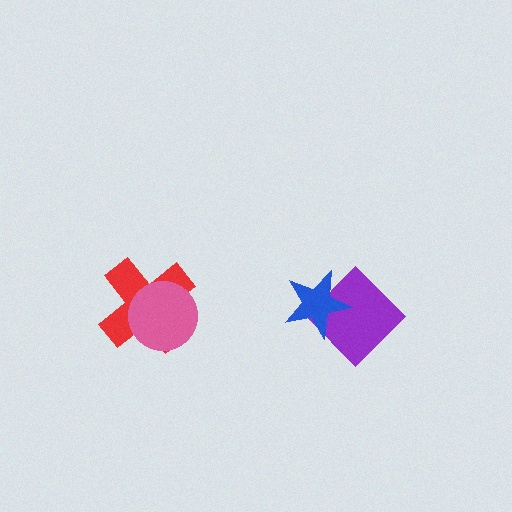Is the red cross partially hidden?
Yes, it is partially covered by another shape.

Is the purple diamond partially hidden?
Yes, it is partially covered by another shape.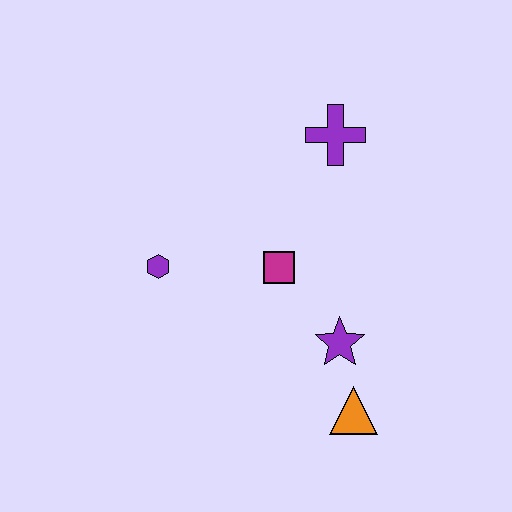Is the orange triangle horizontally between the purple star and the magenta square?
No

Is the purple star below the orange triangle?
No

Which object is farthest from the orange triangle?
The purple cross is farthest from the orange triangle.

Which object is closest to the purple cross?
The magenta square is closest to the purple cross.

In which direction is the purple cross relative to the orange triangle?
The purple cross is above the orange triangle.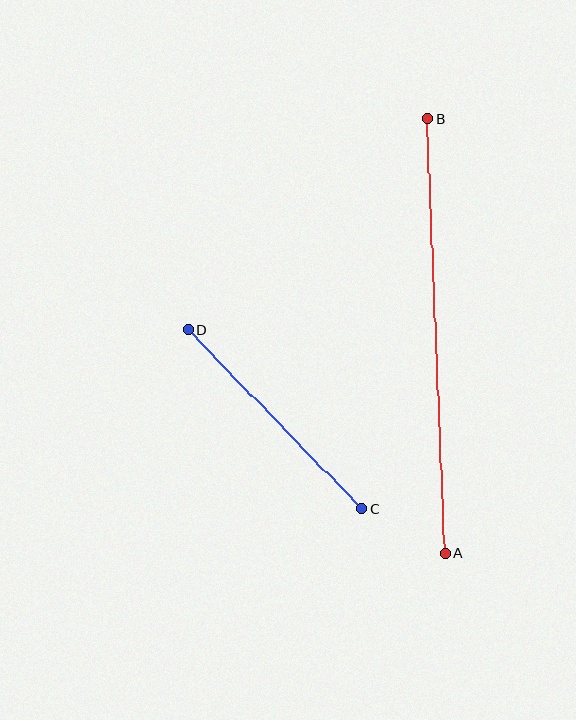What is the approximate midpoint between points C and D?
The midpoint is at approximately (275, 419) pixels.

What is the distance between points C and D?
The distance is approximately 249 pixels.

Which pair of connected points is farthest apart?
Points A and B are farthest apart.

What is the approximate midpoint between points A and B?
The midpoint is at approximately (436, 336) pixels.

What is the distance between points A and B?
The distance is approximately 435 pixels.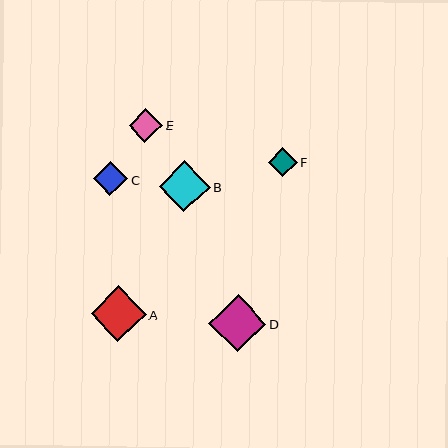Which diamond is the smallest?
Diamond F is the smallest with a size of approximately 29 pixels.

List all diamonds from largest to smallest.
From largest to smallest: D, A, B, C, E, F.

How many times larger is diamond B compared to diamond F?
Diamond B is approximately 1.7 times the size of diamond F.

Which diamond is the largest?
Diamond D is the largest with a size of approximately 58 pixels.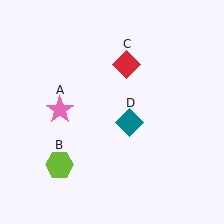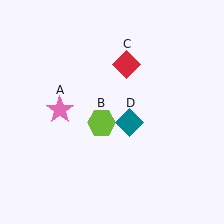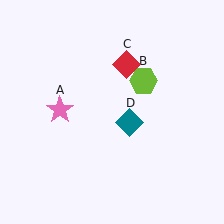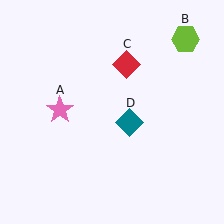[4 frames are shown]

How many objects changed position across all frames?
1 object changed position: lime hexagon (object B).